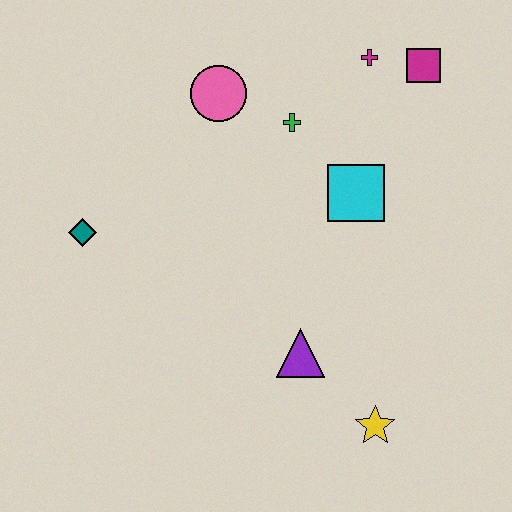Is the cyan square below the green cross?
Yes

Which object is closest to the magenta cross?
The magenta square is closest to the magenta cross.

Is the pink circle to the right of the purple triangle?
No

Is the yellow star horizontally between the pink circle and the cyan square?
No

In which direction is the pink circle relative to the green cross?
The pink circle is to the left of the green cross.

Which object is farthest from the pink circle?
The yellow star is farthest from the pink circle.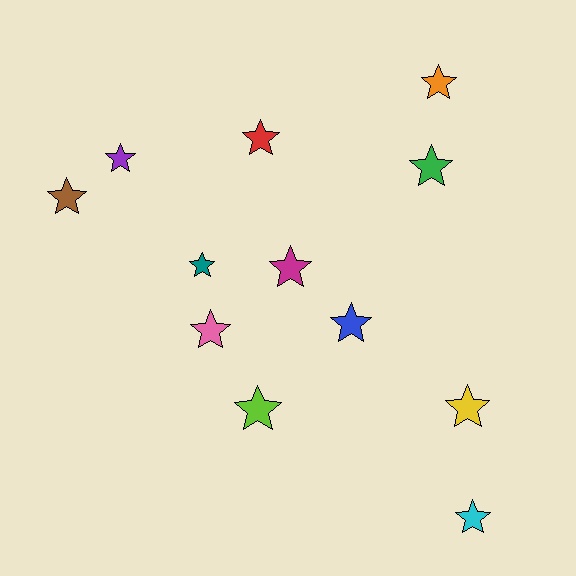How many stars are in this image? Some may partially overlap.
There are 12 stars.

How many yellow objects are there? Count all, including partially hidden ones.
There is 1 yellow object.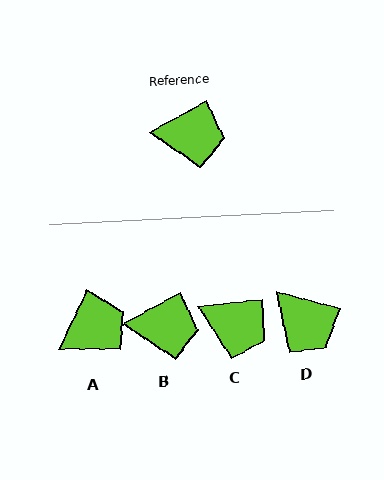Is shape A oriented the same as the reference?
No, it is off by about 35 degrees.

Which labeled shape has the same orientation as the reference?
B.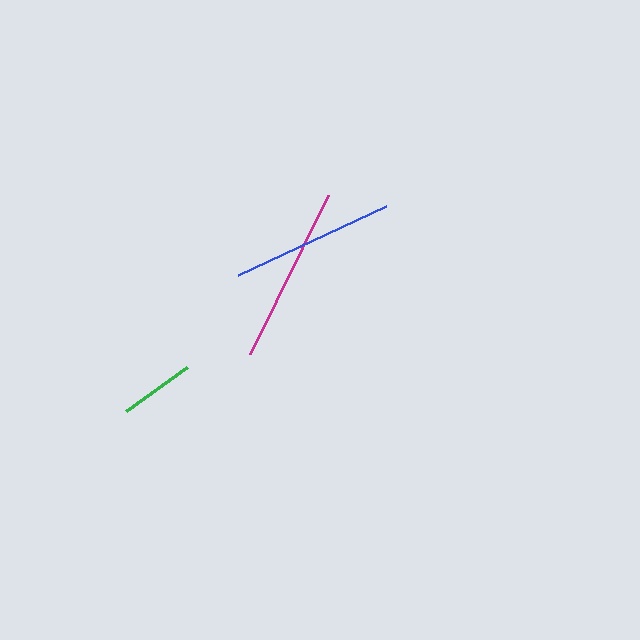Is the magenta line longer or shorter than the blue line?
The magenta line is longer than the blue line.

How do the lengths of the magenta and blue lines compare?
The magenta and blue lines are approximately the same length.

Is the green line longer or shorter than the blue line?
The blue line is longer than the green line.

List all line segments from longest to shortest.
From longest to shortest: magenta, blue, green.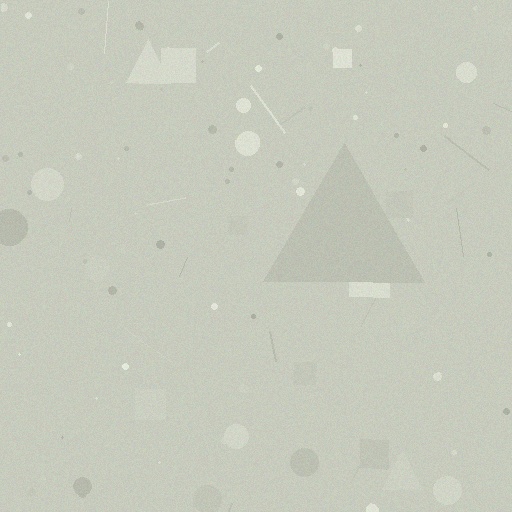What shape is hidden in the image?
A triangle is hidden in the image.